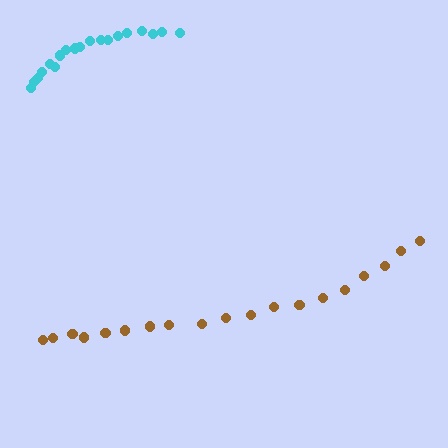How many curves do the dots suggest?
There are 2 distinct paths.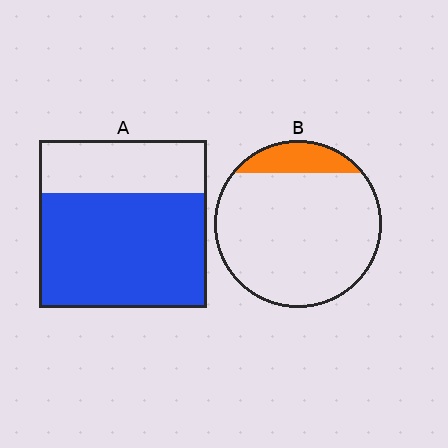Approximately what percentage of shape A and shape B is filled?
A is approximately 70% and B is approximately 15%.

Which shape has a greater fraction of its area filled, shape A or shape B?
Shape A.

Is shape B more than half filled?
No.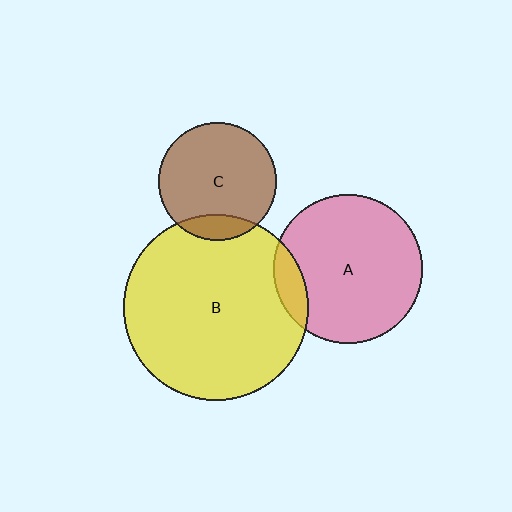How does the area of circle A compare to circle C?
Approximately 1.6 times.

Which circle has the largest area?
Circle B (yellow).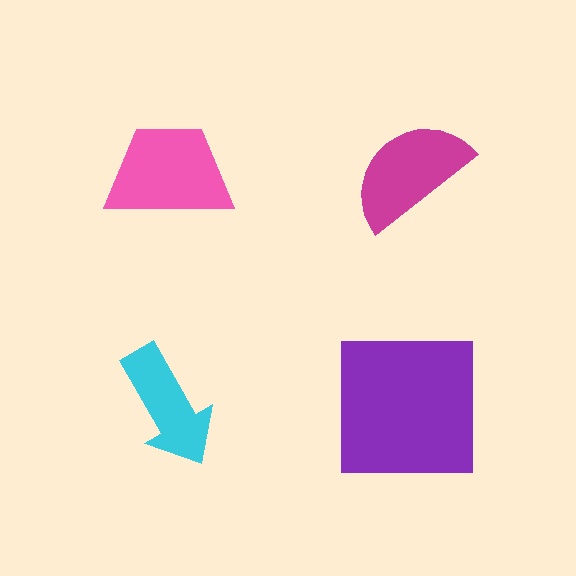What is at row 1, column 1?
A pink trapezoid.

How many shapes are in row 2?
2 shapes.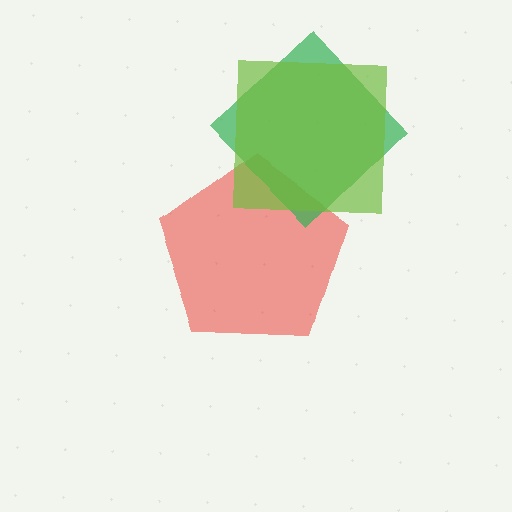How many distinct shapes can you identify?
There are 3 distinct shapes: a red pentagon, a green diamond, a lime square.